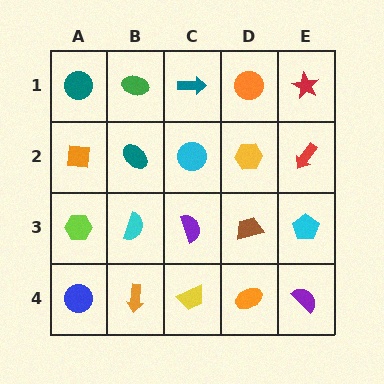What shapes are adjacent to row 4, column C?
A purple semicircle (row 3, column C), an orange arrow (row 4, column B), an orange ellipse (row 4, column D).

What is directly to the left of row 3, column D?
A purple semicircle.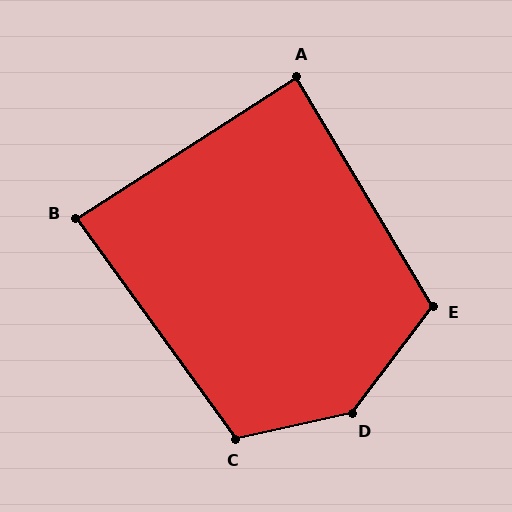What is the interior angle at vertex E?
Approximately 112 degrees (obtuse).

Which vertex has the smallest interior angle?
B, at approximately 87 degrees.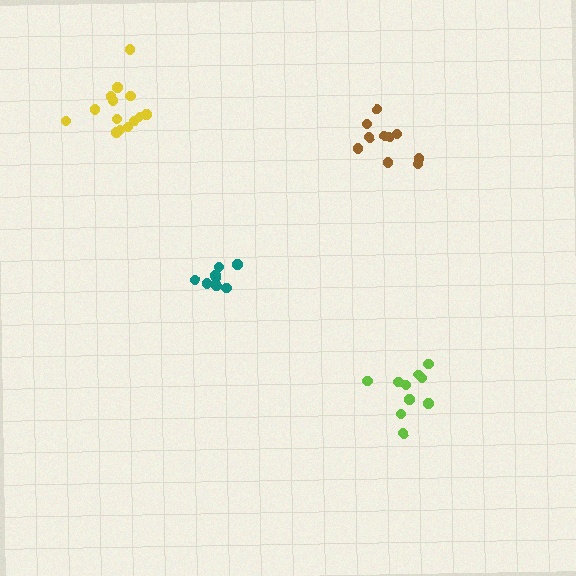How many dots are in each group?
Group 1: 9 dots, Group 2: 14 dots, Group 3: 10 dots, Group 4: 10 dots (43 total).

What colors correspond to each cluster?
The clusters are colored: teal, yellow, lime, brown.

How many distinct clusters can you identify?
There are 4 distinct clusters.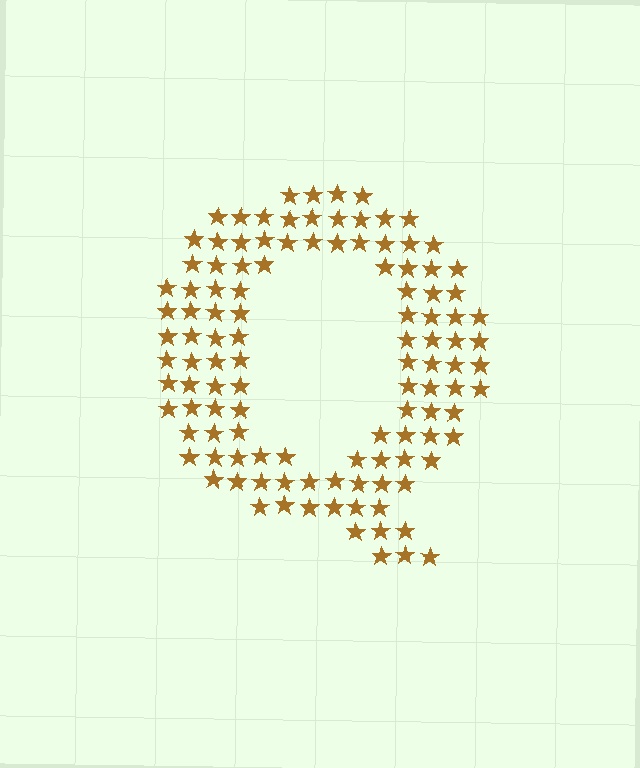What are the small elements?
The small elements are stars.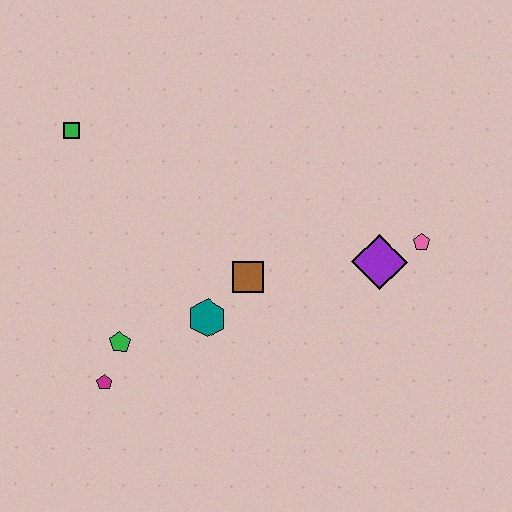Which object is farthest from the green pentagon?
The pink pentagon is farthest from the green pentagon.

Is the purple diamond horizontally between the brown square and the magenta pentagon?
No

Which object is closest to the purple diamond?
The pink pentagon is closest to the purple diamond.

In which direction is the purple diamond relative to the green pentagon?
The purple diamond is to the right of the green pentagon.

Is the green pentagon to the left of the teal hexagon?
Yes